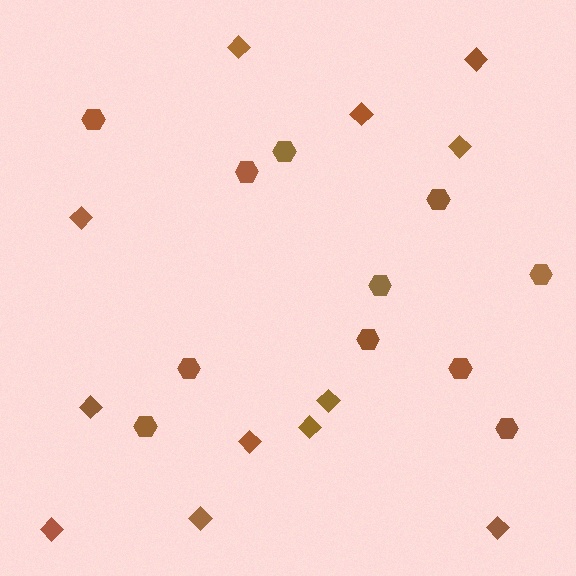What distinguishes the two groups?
There are 2 groups: one group of hexagons (11) and one group of diamonds (12).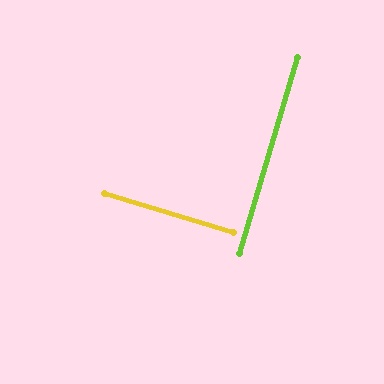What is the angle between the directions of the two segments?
Approximately 89 degrees.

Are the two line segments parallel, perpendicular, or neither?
Perpendicular — they meet at approximately 89°.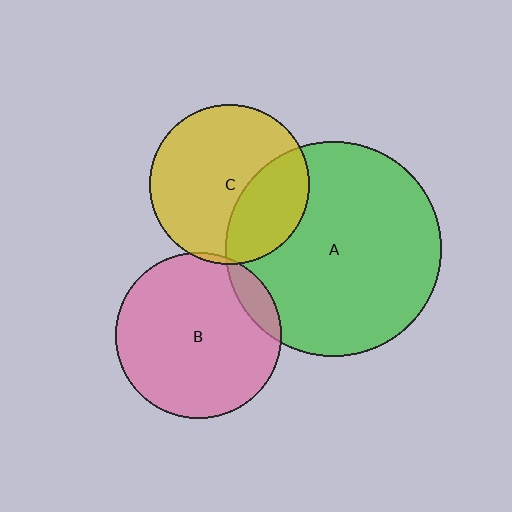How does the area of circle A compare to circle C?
Approximately 1.8 times.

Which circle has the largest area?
Circle A (green).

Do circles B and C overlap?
Yes.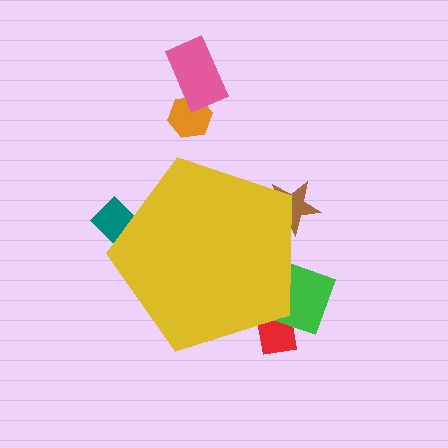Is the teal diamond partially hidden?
Yes, the teal diamond is partially hidden behind the yellow pentagon.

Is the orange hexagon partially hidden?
No, the orange hexagon is fully visible.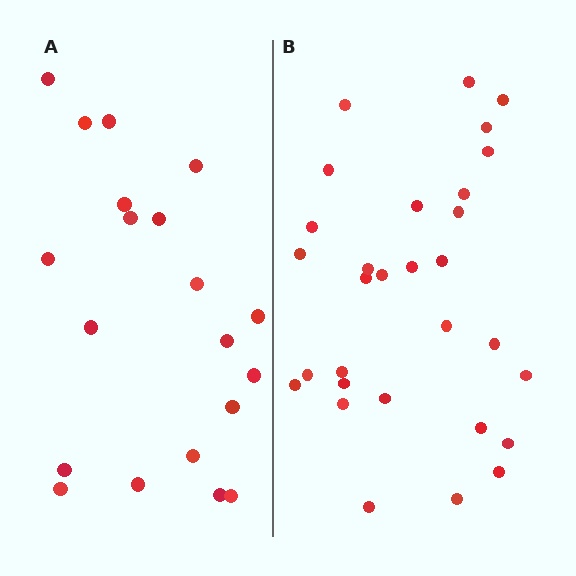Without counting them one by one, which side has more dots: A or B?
Region B (the right region) has more dots.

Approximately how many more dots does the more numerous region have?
Region B has roughly 10 or so more dots than region A.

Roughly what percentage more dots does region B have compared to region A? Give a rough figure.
About 50% more.